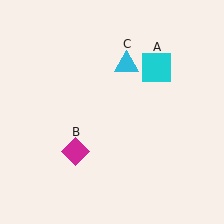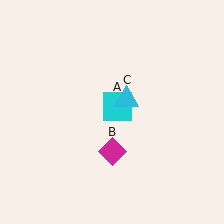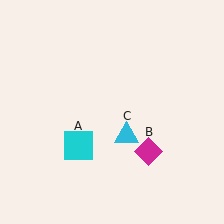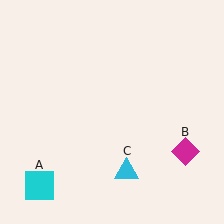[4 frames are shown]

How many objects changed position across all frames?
3 objects changed position: cyan square (object A), magenta diamond (object B), cyan triangle (object C).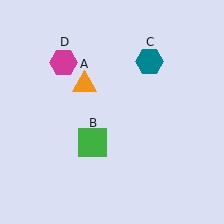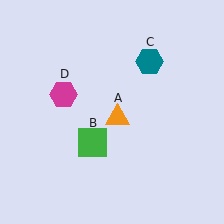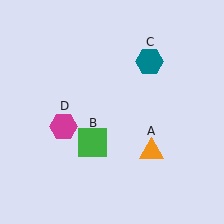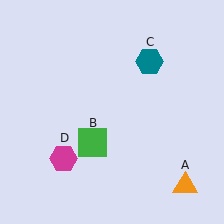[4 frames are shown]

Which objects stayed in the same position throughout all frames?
Green square (object B) and teal hexagon (object C) remained stationary.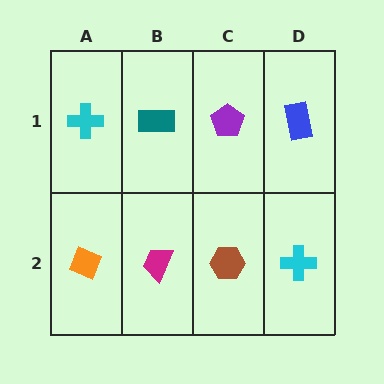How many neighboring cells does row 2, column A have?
2.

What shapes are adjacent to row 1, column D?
A cyan cross (row 2, column D), a purple pentagon (row 1, column C).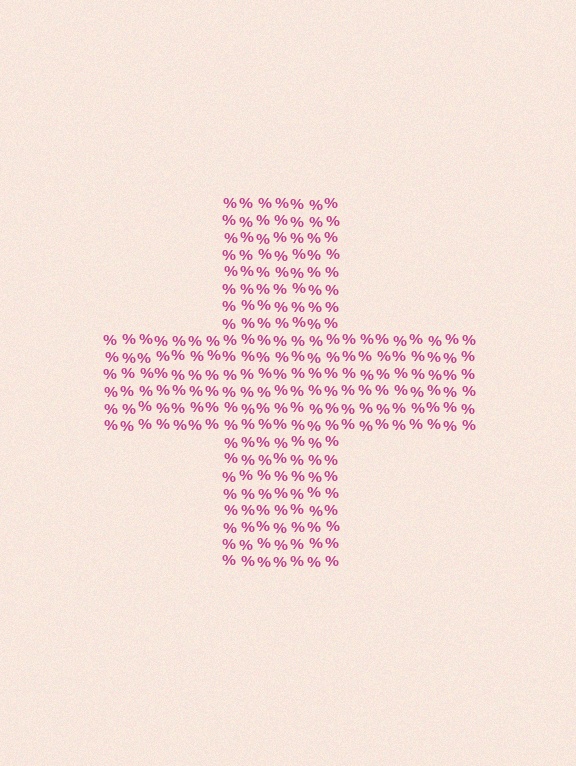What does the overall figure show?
The overall figure shows a cross.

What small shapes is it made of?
It is made of small percent signs.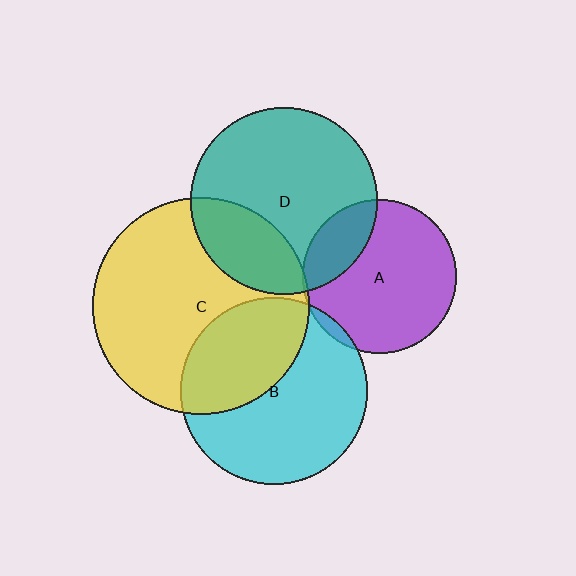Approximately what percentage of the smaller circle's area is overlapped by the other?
Approximately 5%.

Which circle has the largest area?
Circle C (yellow).